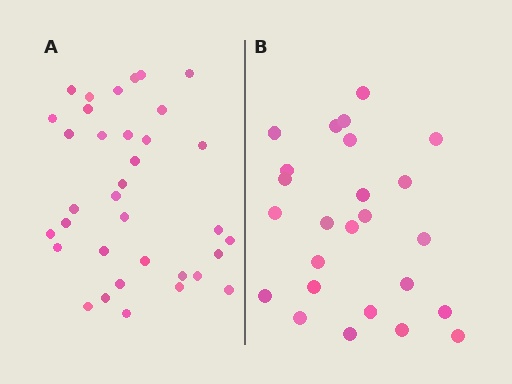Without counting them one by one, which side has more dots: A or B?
Region A (the left region) has more dots.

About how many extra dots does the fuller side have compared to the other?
Region A has roughly 10 or so more dots than region B.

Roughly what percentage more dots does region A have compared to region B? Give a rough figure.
About 40% more.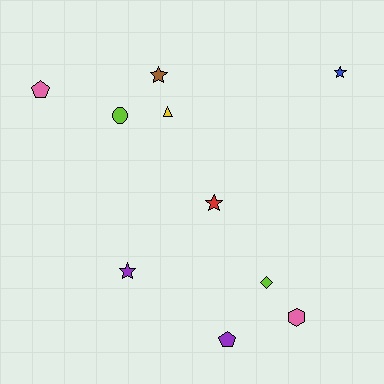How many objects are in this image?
There are 10 objects.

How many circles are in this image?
There is 1 circle.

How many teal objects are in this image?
There are no teal objects.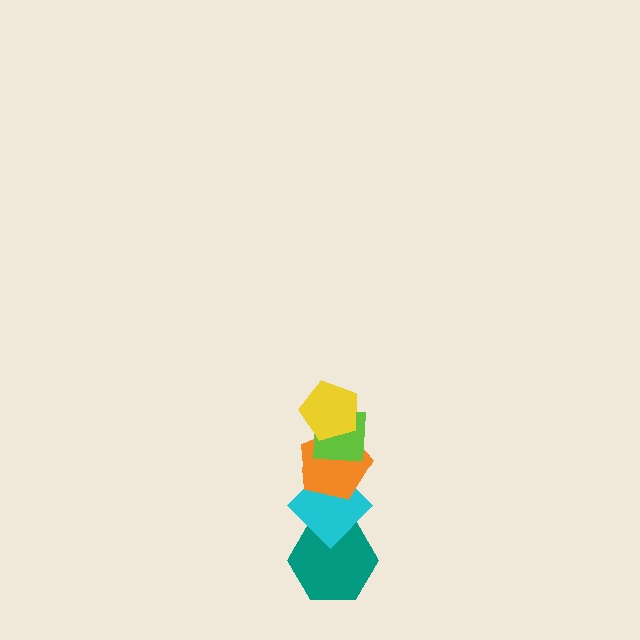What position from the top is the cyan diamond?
The cyan diamond is 4th from the top.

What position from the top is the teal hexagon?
The teal hexagon is 5th from the top.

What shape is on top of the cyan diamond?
The orange pentagon is on top of the cyan diamond.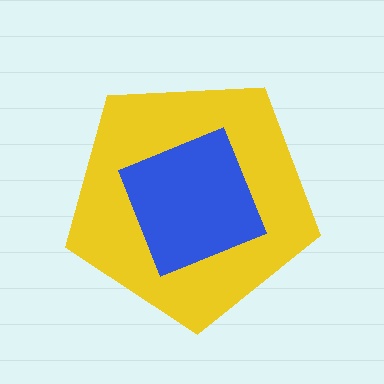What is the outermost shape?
The yellow pentagon.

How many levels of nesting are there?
2.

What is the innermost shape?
The blue diamond.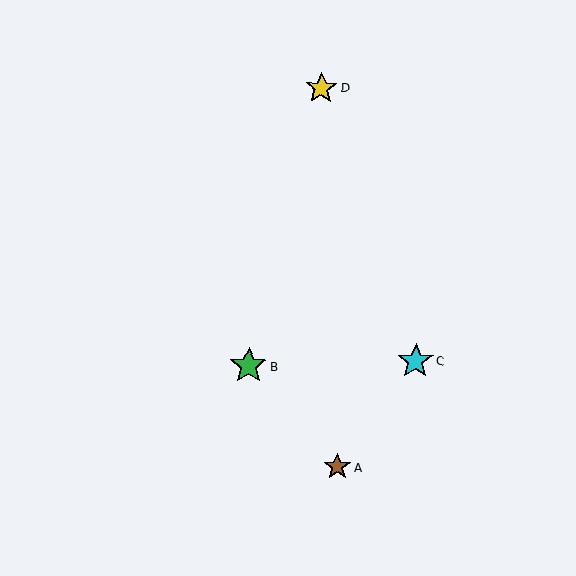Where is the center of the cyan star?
The center of the cyan star is at (416, 361).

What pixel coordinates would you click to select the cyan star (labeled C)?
Click at (416, 361) to select the cyan star C.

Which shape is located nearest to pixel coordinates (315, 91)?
The yellow star (labeled D) at (321, 88) is nearest to that location.